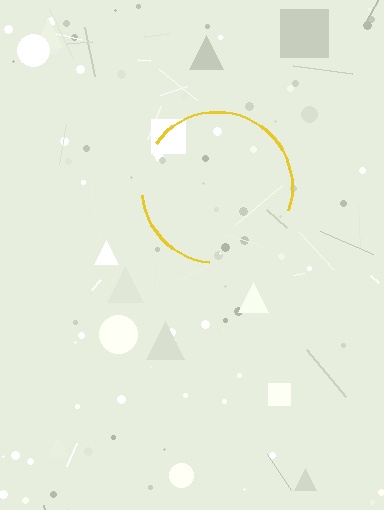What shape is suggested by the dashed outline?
The dashed outline suggests a circle.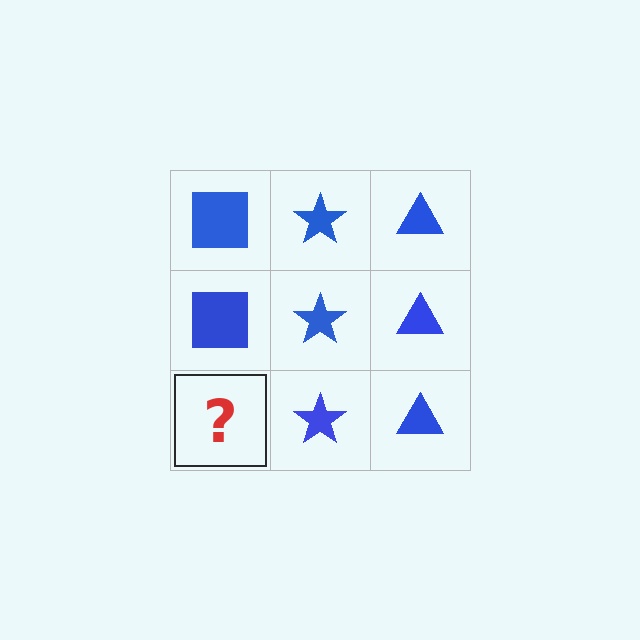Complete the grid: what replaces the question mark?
The question mark should be replaced with a blue square.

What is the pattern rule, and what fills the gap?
The rule is that each column has a consistent shape. The gap should be filled with a blue square.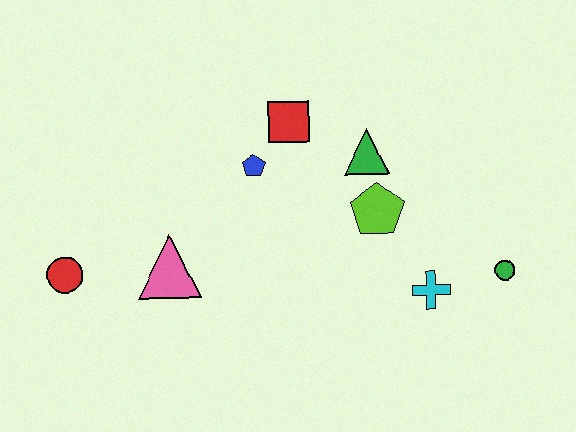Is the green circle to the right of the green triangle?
Yes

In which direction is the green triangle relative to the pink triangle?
The green triangle is to the right of the pink triangle.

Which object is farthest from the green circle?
The red circle is farthest from the green circle.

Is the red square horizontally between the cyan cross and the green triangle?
No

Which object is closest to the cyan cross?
The green circle is closest to the cyan cross.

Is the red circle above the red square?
No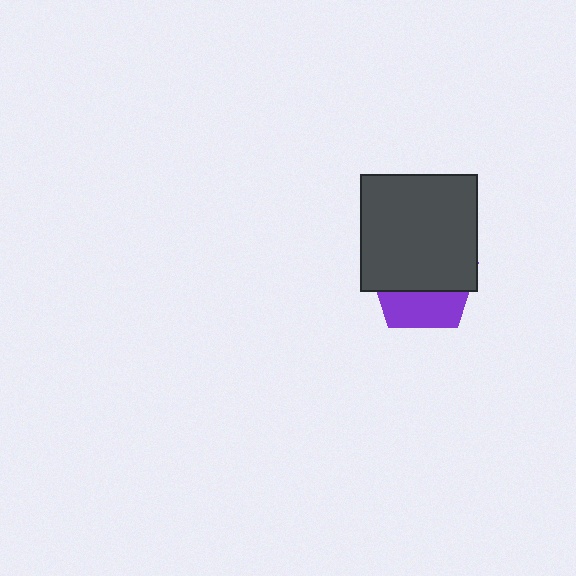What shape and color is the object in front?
The object in front is a dark gray square.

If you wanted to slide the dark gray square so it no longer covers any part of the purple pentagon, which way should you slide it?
Slide it up — that is the most direct way to separate the two shapes.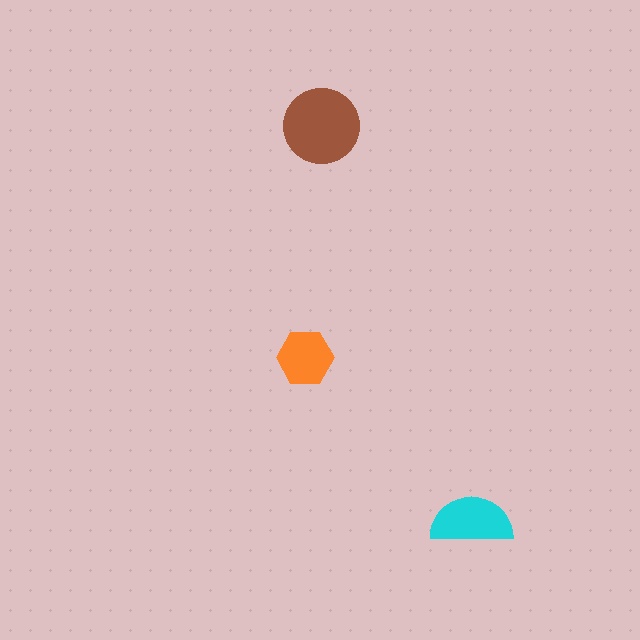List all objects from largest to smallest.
The brown circle, the cyan semicircle, the orange hexagon.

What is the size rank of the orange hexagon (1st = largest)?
3rd.